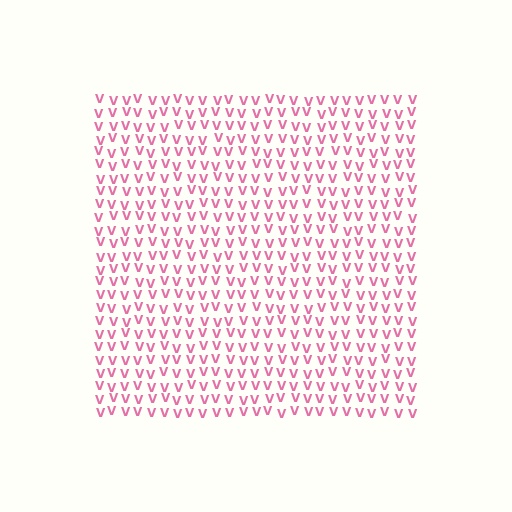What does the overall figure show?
The overall figure shows a square.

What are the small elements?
The small elements are letter V's.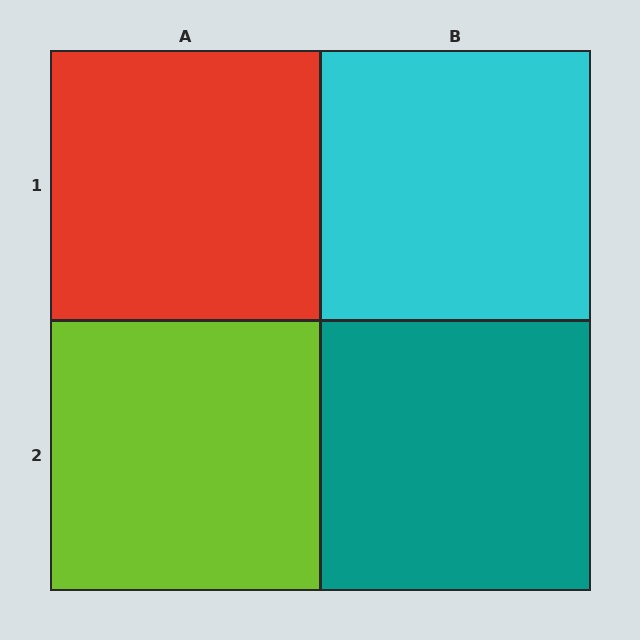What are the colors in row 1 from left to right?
Red, cyan.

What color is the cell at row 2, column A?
Lime.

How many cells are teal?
1 cell is teal.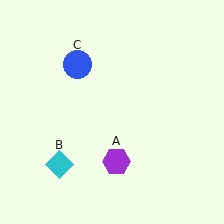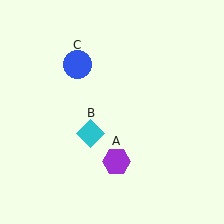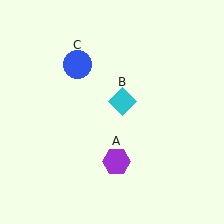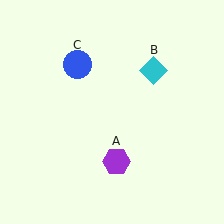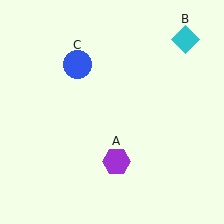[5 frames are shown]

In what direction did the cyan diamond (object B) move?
The cyan diamond (object B) moved up and to the right.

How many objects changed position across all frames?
1 object changed position: cyan diamond (object B).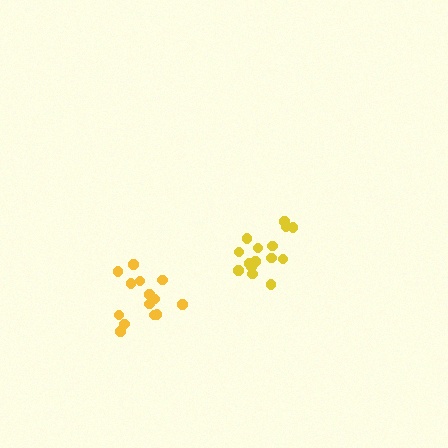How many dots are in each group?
Group 1: 15 dots, Group 2: 14 dots (29 total).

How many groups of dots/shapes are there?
There are 2 groups.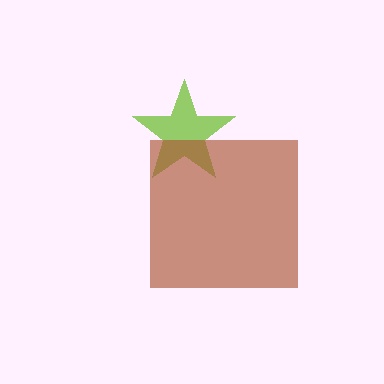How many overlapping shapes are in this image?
There are 2 overlapping shapes in the image.